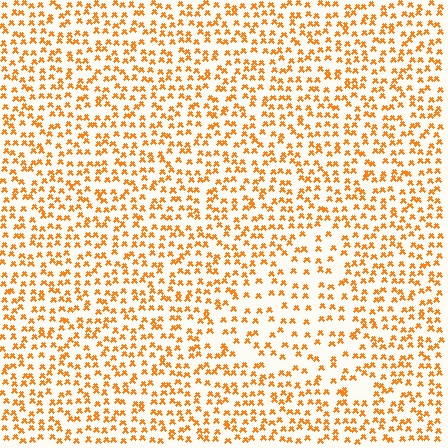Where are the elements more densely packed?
The elements are more densely packed outside the triangle boundary.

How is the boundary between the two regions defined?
The boundary is defined by a change in element density (approximately 1.7x ratio). All elements are the same color, size, and shape.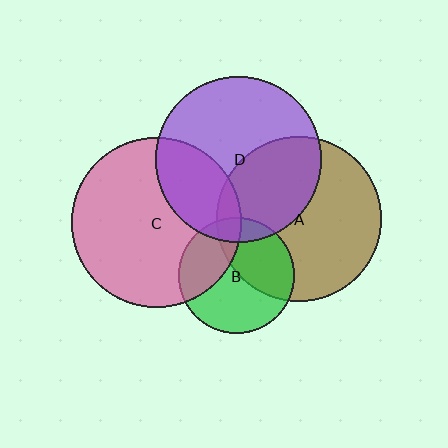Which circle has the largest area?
Circle C (pink).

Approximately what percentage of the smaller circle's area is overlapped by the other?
Approximately 40%.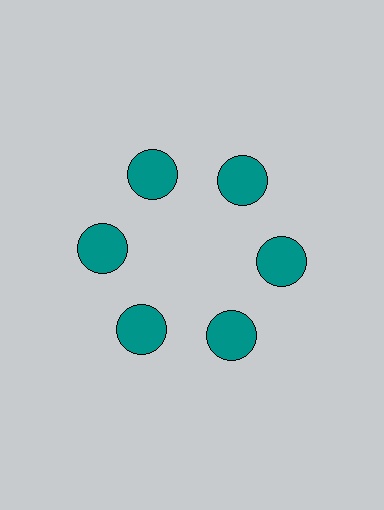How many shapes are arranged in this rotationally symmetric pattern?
There are 6 shapes, arranged in 6 groups of 1.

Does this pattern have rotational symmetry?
Yes, this pattern has 6-fold rotational symmetry. It looks the same after rotating 60 degrees around the center.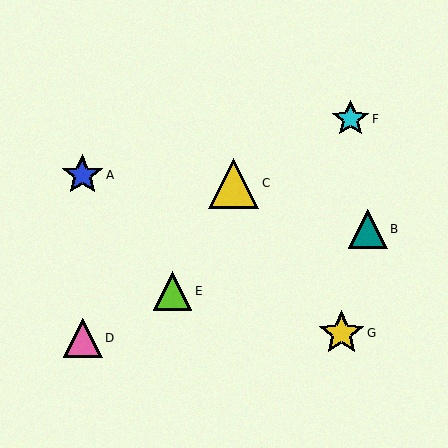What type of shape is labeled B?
Shape B is a teal triangle.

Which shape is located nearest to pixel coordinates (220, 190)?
The yellow triangle (labeled C) at (234, 183) is nearest to that location.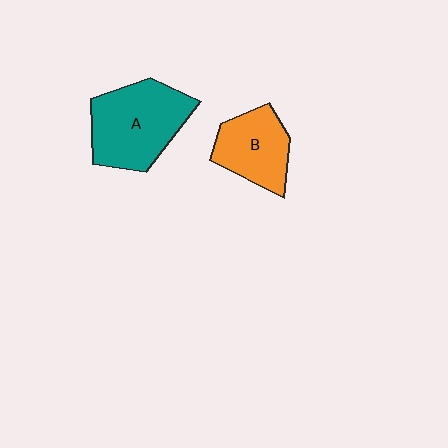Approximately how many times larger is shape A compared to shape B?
Approximately 1.5 times.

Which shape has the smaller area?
Shape B (orange).